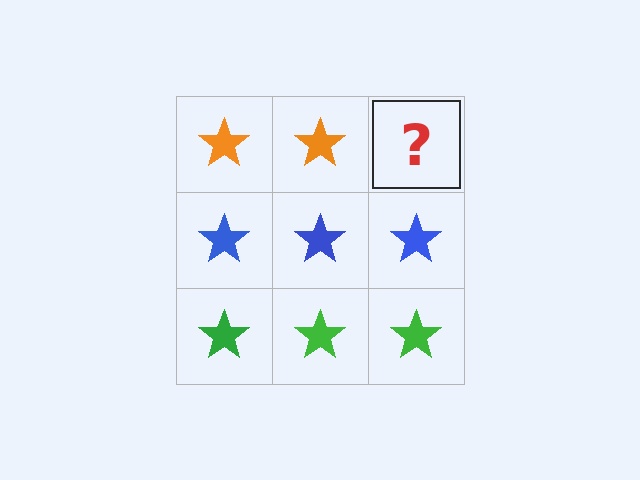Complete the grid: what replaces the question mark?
The question mark should be replaced with an orange star.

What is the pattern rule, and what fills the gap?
The rule is that each row has a consistent color. The gap should be filled with an orange star.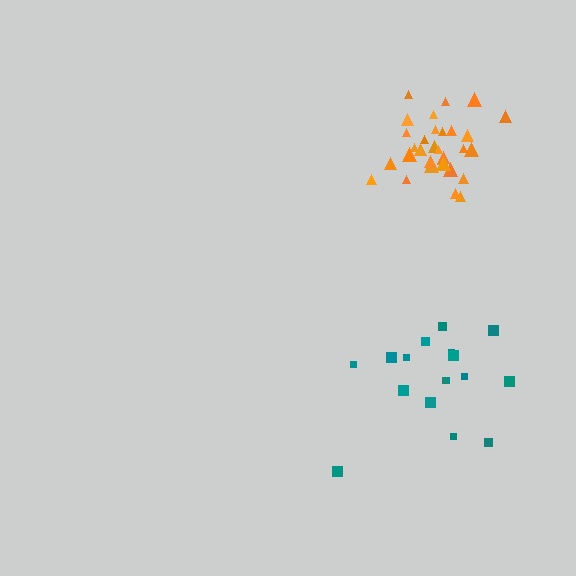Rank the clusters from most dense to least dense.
orange, teal.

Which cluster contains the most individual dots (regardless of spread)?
Orange (31).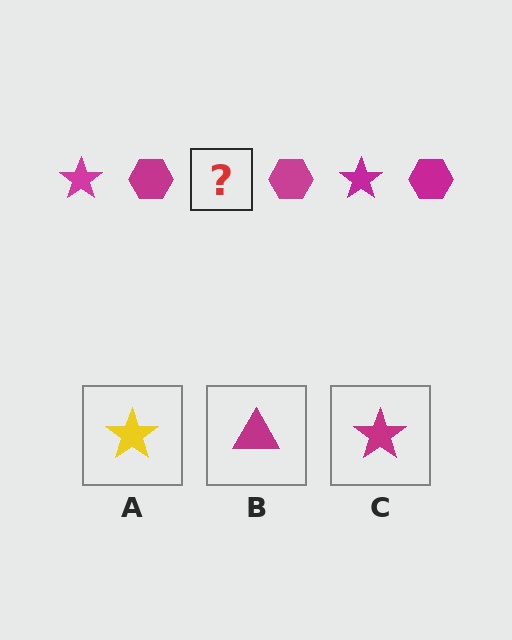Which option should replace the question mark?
Option C.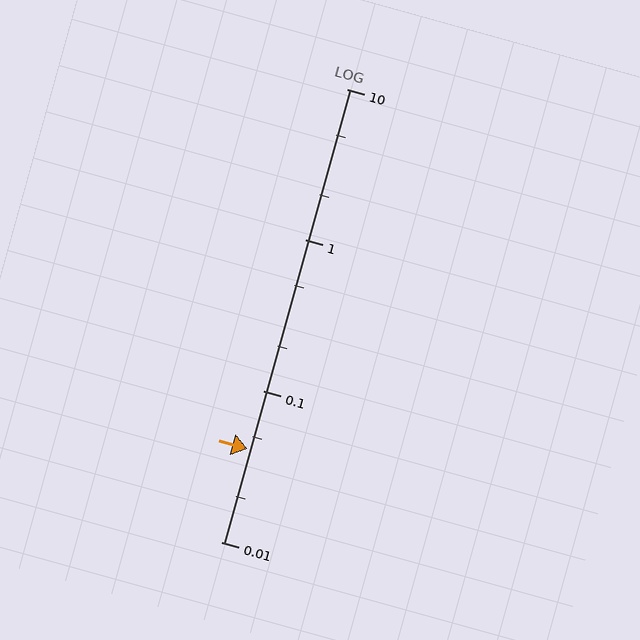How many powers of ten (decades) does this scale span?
The scale spans 3 decades, from 0.01 to 10.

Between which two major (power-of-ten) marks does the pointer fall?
The pointer is between 0.01 and 0.1.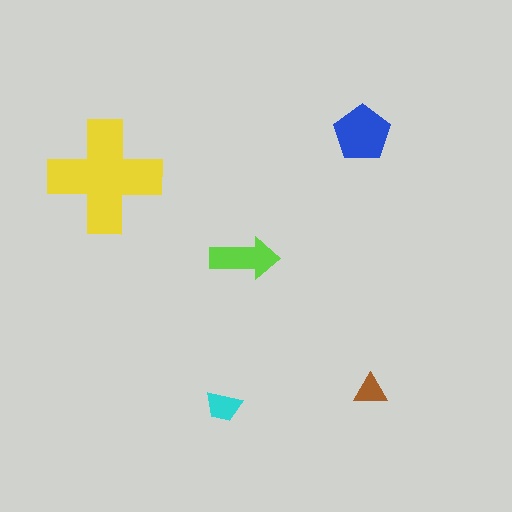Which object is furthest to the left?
The yellow cross is leftmost.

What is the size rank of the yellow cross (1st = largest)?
1st.